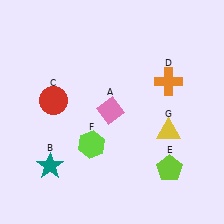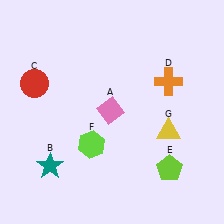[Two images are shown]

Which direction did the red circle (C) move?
The red circle (C) moved left.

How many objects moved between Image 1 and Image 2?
1 object moved between the two images.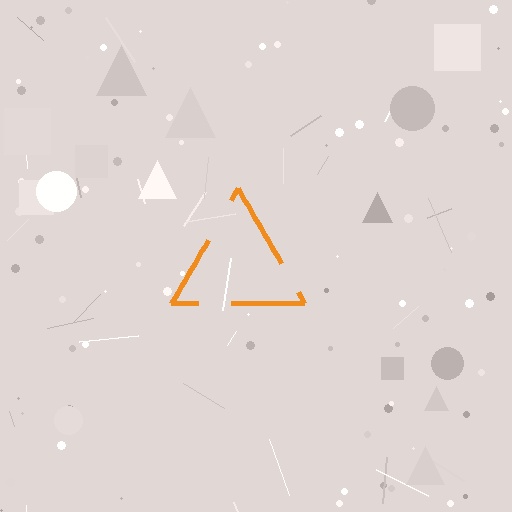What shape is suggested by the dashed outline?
The dashed outline suggests a triangle.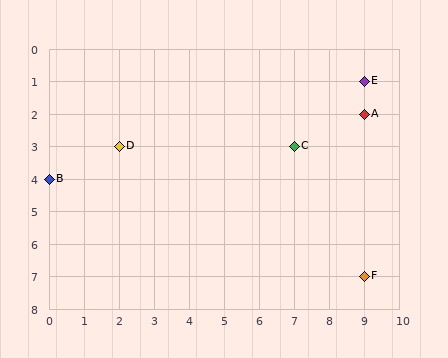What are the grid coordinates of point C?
Point C is at grid coordinates (7, 3).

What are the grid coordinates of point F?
Point F is at grid coordinates (9, 7).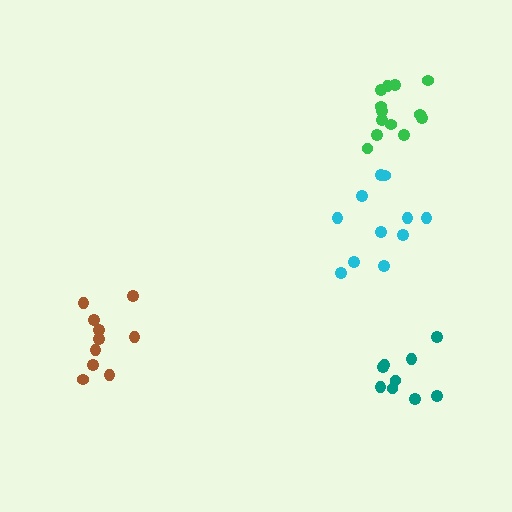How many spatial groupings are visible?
There are 4 spatial groupings.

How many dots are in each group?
Group 1: 13 dots, Group 2: 9 dots, Group 3: 10 dots, Group 4: 11 dots (43 total).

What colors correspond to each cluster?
The clusters are colored: green, teal, brown, cyan.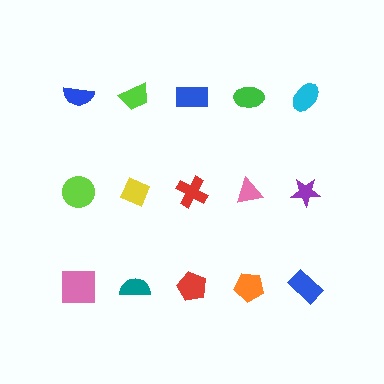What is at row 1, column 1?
A blue semicircle.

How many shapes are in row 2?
5 shapes.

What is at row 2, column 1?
A lime circle.